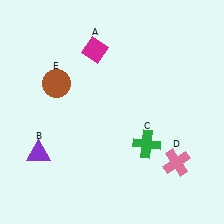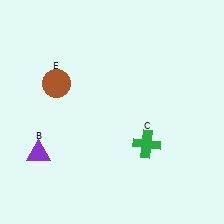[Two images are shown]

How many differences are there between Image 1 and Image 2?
There are 2 differences between the two images.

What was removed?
The magenta diamond (A), the pink cross (D) were removed in Image 2.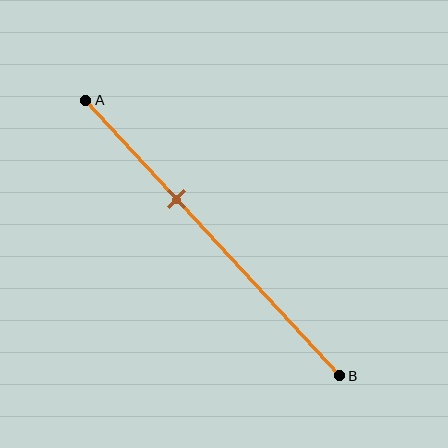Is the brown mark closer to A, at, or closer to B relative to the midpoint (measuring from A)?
The brown mark is closer to point A than the midpoint of segment AB.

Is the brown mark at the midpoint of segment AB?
No, the mark is at about 35% from A, not at the 50% midpoint.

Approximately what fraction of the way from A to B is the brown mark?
The brown mark is approximately 35% of the way from A to B.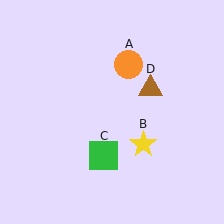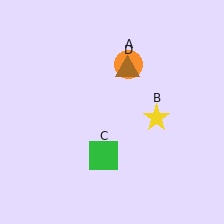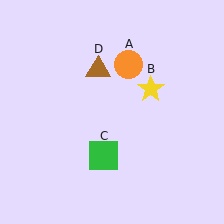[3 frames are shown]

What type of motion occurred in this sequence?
The yellow star (object B), brown triangle (object D) rotated counterclockwise around the center of the scene.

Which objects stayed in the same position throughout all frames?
Orange circle (object A) and green square (object C) remained stationary.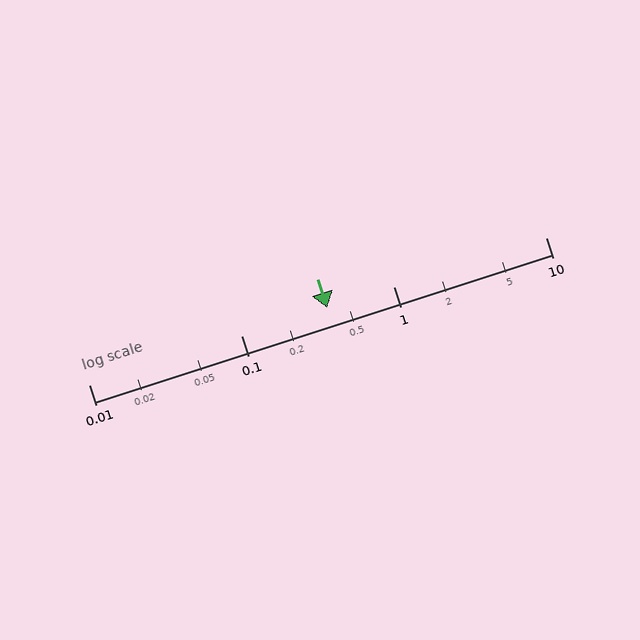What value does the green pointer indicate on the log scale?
The pointer indicates approximately 0.37.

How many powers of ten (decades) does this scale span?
The scale spans 3 decades, from 0.01 to 10.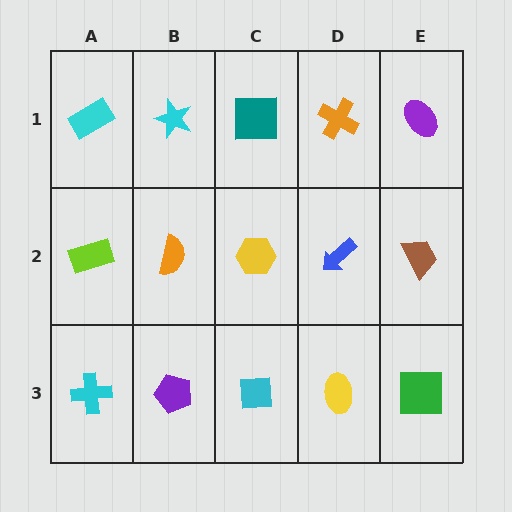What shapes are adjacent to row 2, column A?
A cyan rectangle (row 1, column A), a cyan cross (row 3, column A), an orange semicircle (row 2, column B).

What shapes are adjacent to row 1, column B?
An orange semicircle (row 2, column B), a cyan rectangle (row 1, column A), a teal square (row 1, column C).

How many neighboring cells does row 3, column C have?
3.